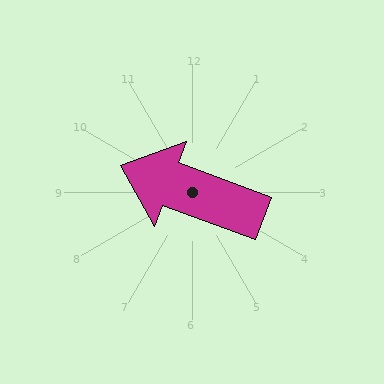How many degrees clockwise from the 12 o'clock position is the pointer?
Approximately 290 degrees.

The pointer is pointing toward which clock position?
Roughly 10 o'clock.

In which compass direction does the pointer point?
West.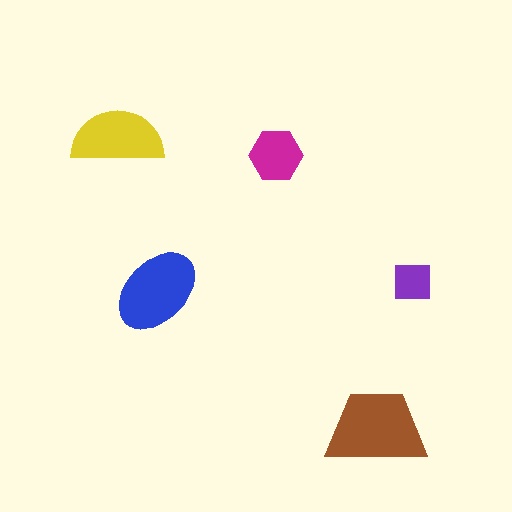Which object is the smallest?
The purple square.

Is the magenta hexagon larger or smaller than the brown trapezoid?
Smaller.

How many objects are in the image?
There are 5 objects in the image.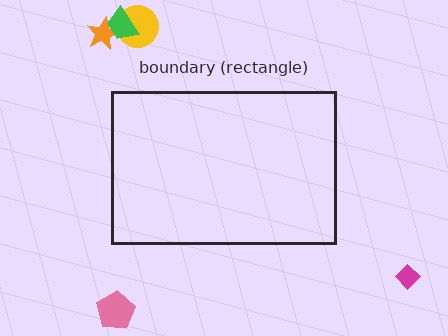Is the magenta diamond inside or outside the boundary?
Outside.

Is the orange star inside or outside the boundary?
Outside.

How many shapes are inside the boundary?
0 inside, 5 outside.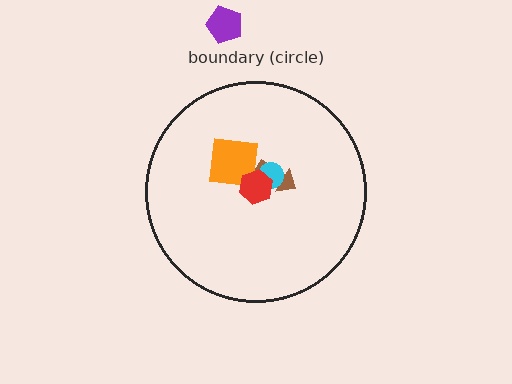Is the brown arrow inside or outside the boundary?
Inside.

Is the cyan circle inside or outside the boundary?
Inside.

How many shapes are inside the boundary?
4 inside, 1 outside.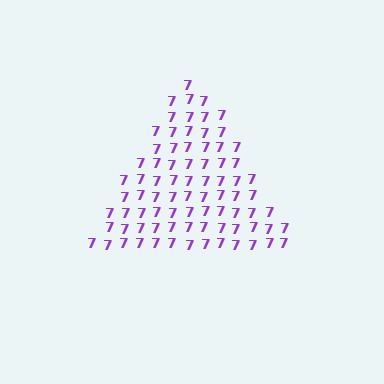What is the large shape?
The large shape is a triangle.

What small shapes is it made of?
It is made of small digit 7's.